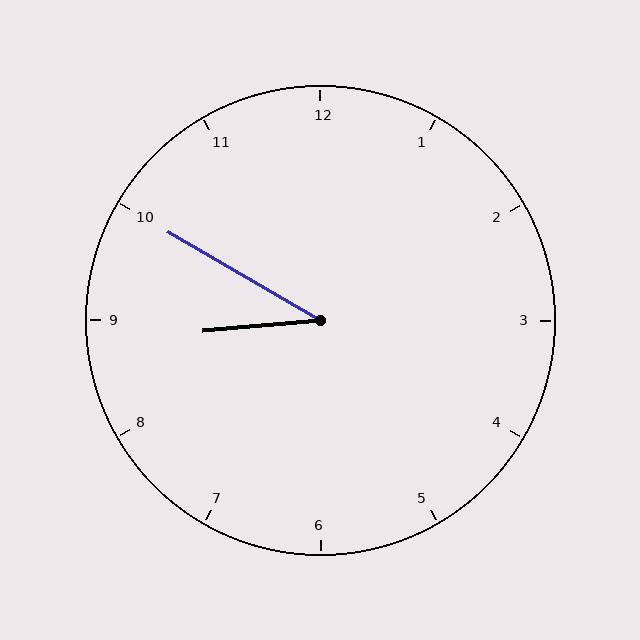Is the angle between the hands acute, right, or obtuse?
It is acute.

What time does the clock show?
8:50.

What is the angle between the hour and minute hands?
Approximately 35 degrees.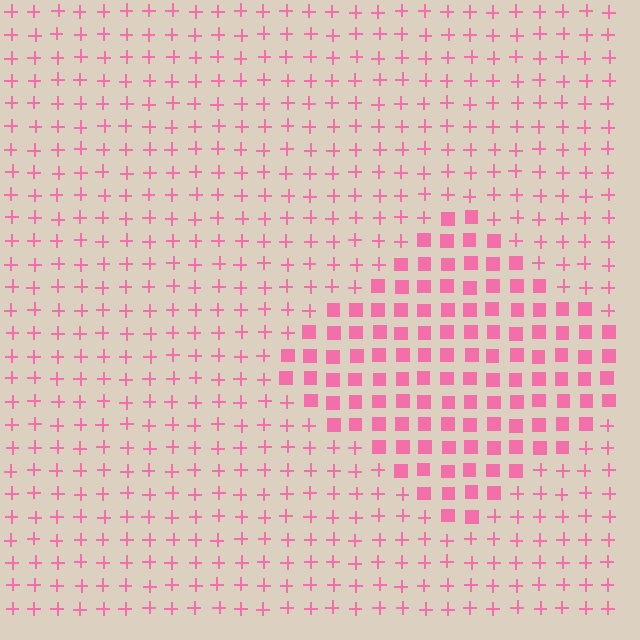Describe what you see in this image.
The image is filled with small pink elements arranged in a uniform grid. A diamond-shaped region contains squares, while the surrounding area contains plus signs. The boundary is defined purely by the change in element shape.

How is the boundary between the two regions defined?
The boundary is defined by a change in element shape: squares inside vs. plus signs outside. All elements share the same color and spacing.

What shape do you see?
I see a diamond.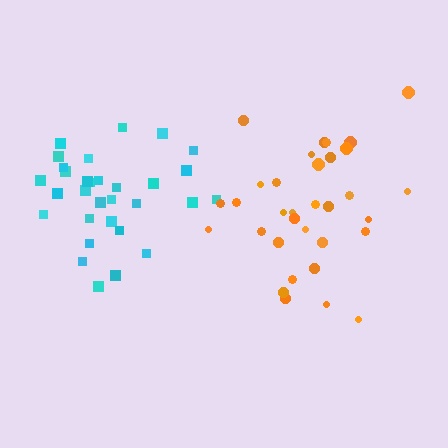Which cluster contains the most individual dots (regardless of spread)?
Orange (33).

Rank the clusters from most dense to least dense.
cyan, orange.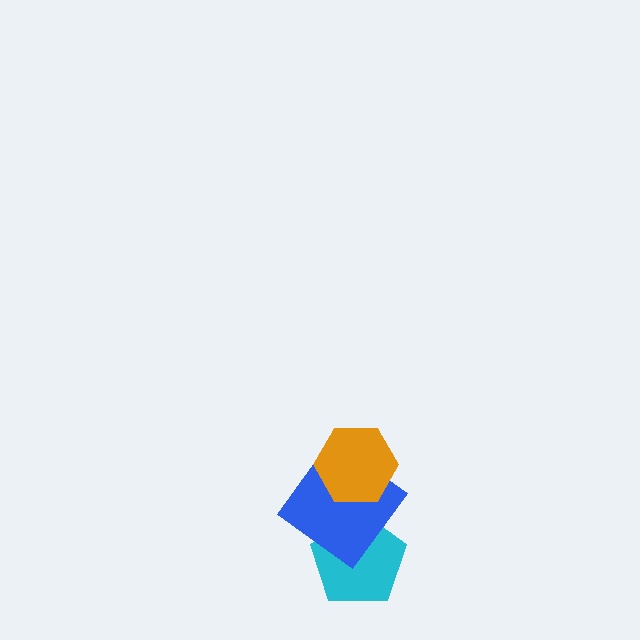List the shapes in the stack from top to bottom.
From top to bottom: the orange hexagon, the blue diamond, the cyan pentagon.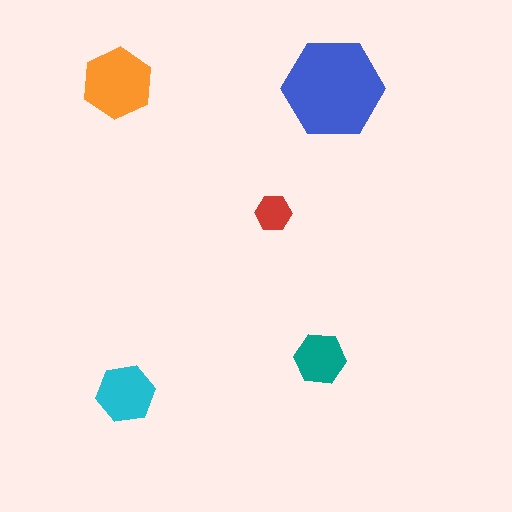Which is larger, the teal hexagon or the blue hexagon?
The blue one.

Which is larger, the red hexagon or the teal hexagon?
The teal one.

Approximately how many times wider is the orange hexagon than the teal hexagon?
About 1.5 times wider.